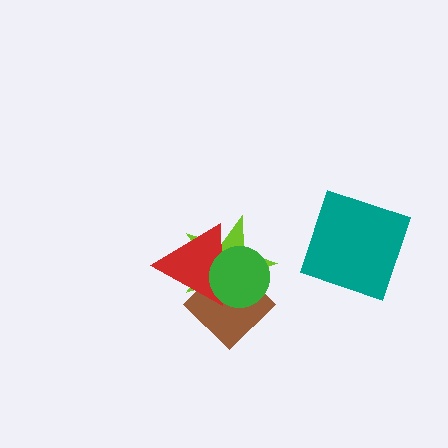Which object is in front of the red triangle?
The green circle is in front of the red triangle.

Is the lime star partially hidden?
Yes, it is partially covered by another shape.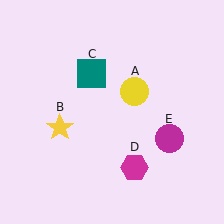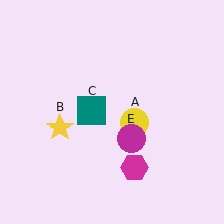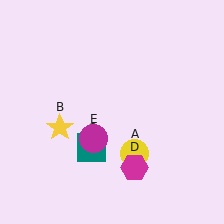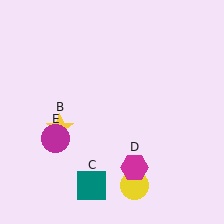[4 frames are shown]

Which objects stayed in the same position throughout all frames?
Yellow star (object B) and magenta hexagon (object D) remained stationary.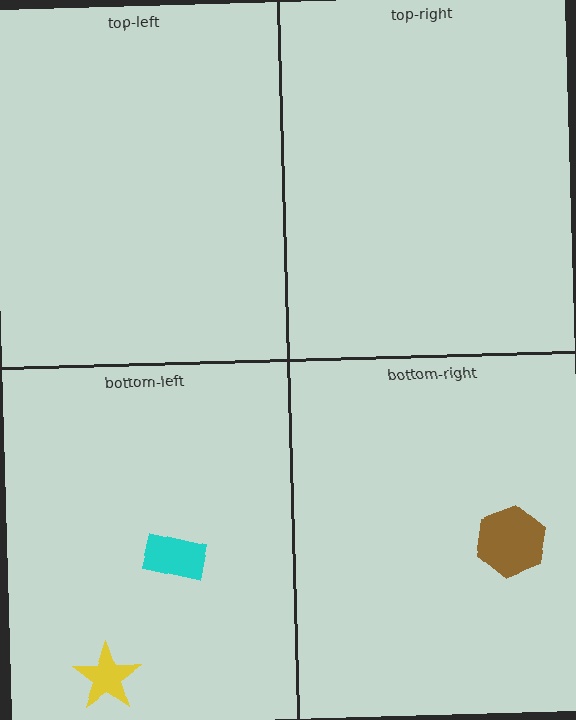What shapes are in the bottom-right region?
The brown hexagon.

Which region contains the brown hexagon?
The bottom-right region.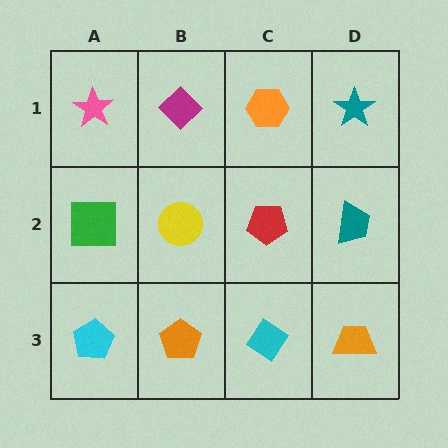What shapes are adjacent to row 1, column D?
A teal trapezoid (row 2, column D), an orange hexagon (row 1, column C).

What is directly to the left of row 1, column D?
An orange hexagon.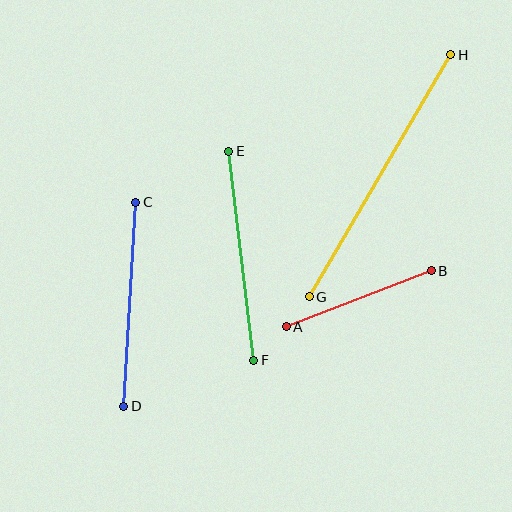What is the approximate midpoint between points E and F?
The midpoint is at approximately (241, 256) pixels.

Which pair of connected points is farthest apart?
Points G and H are farthest apart.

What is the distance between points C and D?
The distance is approximately 204 pixels.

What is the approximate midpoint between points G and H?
The midpoint is at approximately (380, 176) pixels.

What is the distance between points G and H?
The distance is approximately 280 pixels.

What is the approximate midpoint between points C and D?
The midpoint is at approximately (130, 304) pixels.